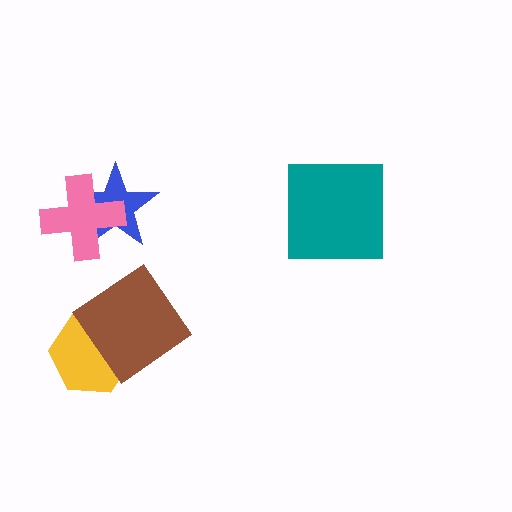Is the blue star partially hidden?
Yes, it is partially covered by another shape.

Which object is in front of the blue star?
The pink cross is in front of the blue star.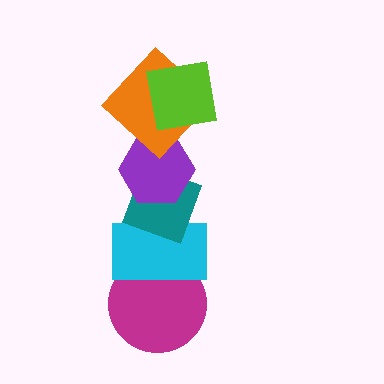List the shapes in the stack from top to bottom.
From top to bottom: the lime square, the orange diamond, the purple hexagon, the teal diamond, the cyan rectangle, the magenta circle.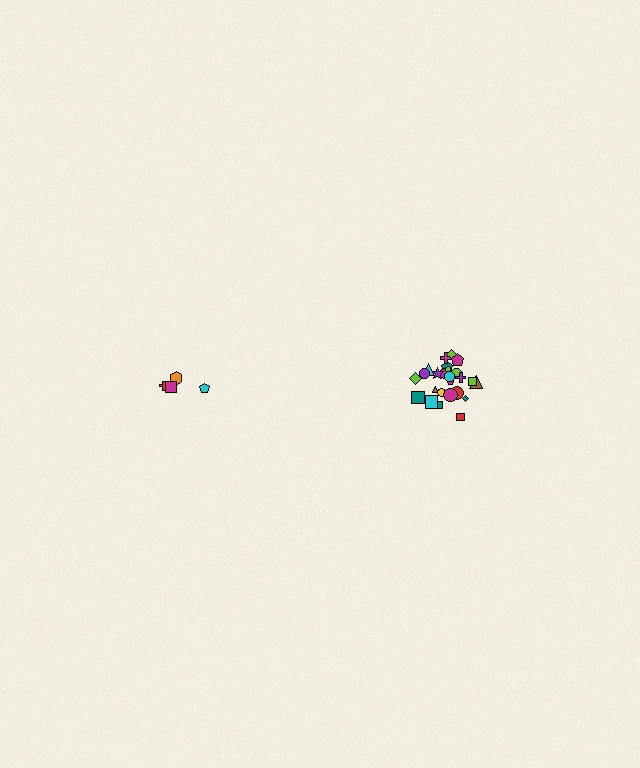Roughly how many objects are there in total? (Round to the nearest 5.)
Roughly 30 objects in total.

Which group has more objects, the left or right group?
The right group.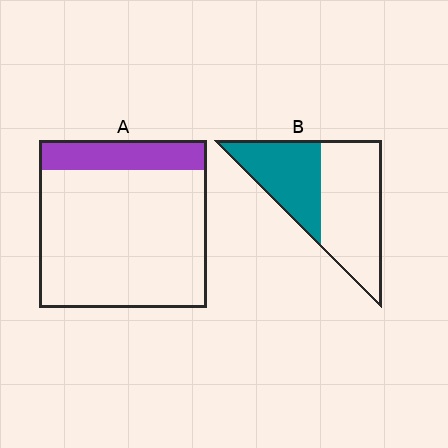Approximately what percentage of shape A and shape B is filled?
A is approximately 20% and B is approximately 40%.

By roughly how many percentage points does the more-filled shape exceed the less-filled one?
By roughly 25 percentage points (B over A).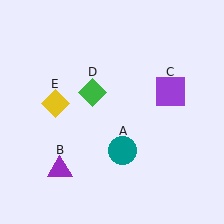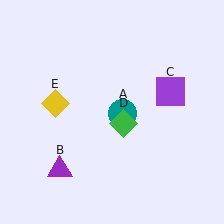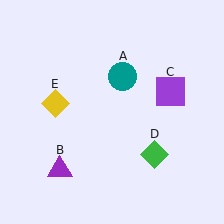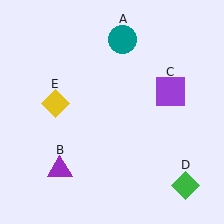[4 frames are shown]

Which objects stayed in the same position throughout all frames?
Purple triangle (object B) and purple square (object C) and yellow diamond (object E) remained stationary.